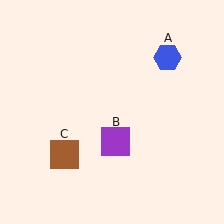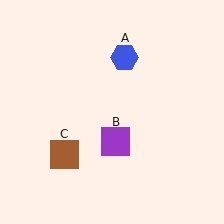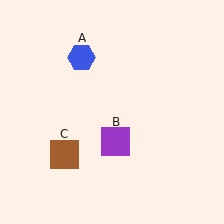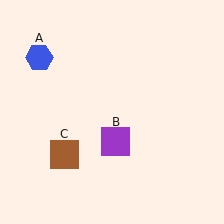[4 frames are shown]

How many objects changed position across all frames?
1 object changed position: blue hexagon (object A).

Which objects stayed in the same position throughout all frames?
Purple square (object B) and brown square (object C) remained stationary.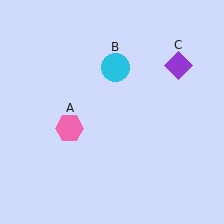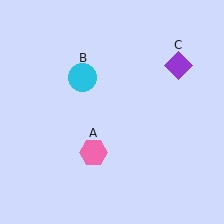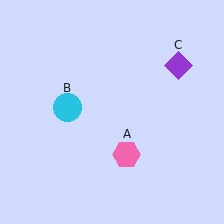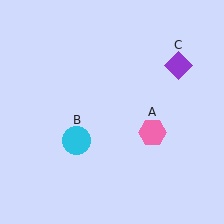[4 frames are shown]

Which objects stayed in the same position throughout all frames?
Purple diamond (object C) remained stationary.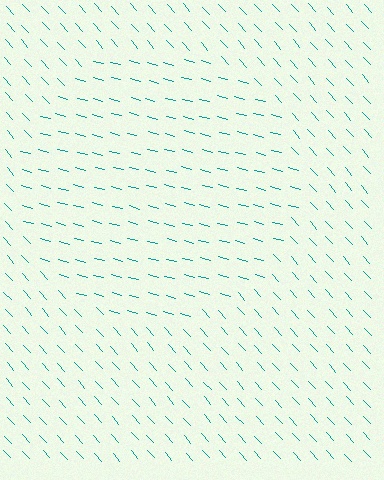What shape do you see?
I see a circle.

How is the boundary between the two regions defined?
The boundary is defined purely by a change in line orientation (approximately 33 degrees difference). All lines are the same color and thickness.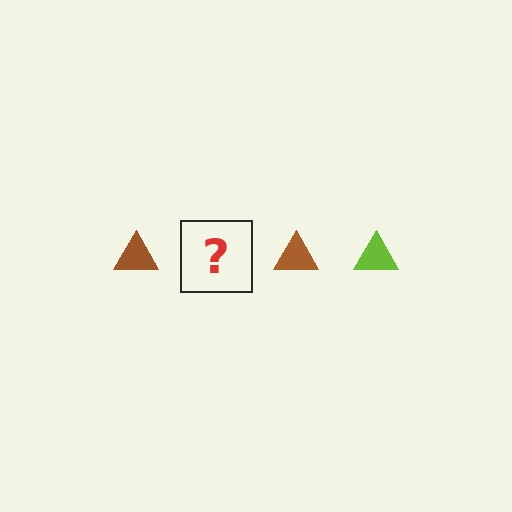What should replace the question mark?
The question mark should be replaced with a lime triangle.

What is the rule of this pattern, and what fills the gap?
The rule is that the pattern cycles through brown, lime triangles. The gap should be filled with a lime triangle.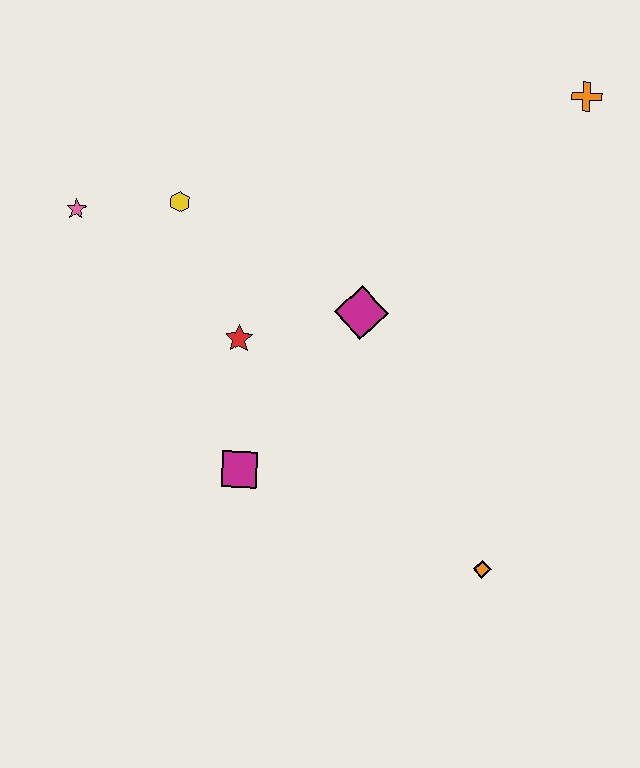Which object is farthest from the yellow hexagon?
The orange diamond is farthest from the yellow hexagon.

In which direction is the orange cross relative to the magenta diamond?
The orange cross is above the magenta diamond.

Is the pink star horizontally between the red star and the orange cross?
No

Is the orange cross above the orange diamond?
Yes